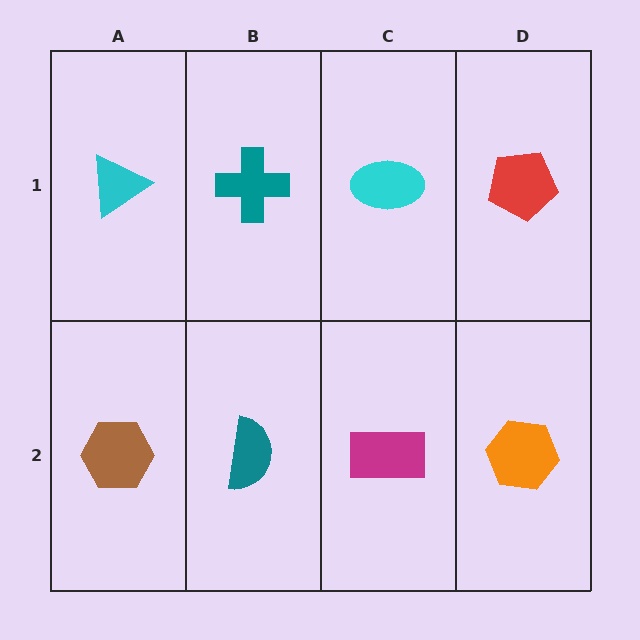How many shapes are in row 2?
4 shapes.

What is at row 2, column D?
An orange hexagon.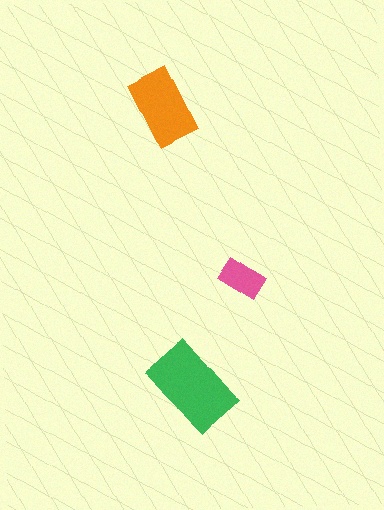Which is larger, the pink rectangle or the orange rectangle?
The orange one.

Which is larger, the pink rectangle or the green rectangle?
The green one.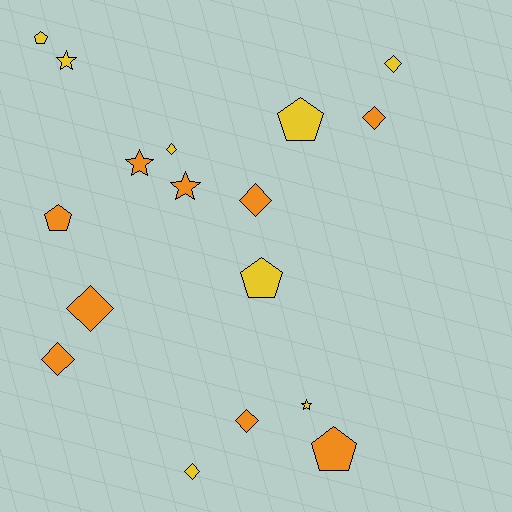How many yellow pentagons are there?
There are 3 yellow pentagons.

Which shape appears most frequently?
Diamond, with 8 objects.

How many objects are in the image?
There are 17 objects.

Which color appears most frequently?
Orange, with 9 objects.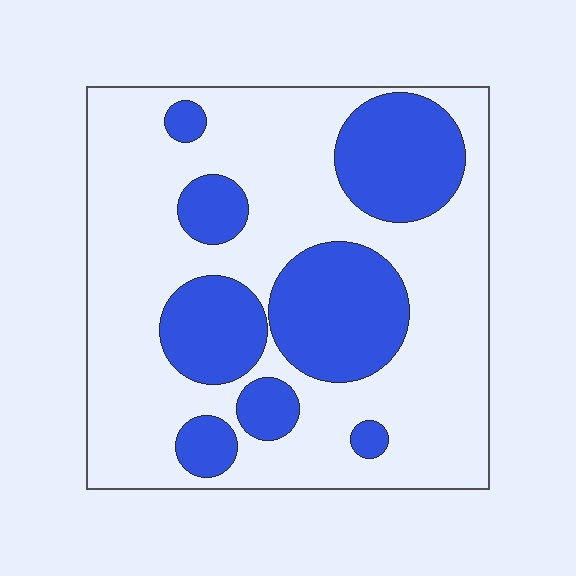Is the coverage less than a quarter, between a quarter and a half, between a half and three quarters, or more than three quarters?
Between a quarter and a half.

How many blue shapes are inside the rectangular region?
8.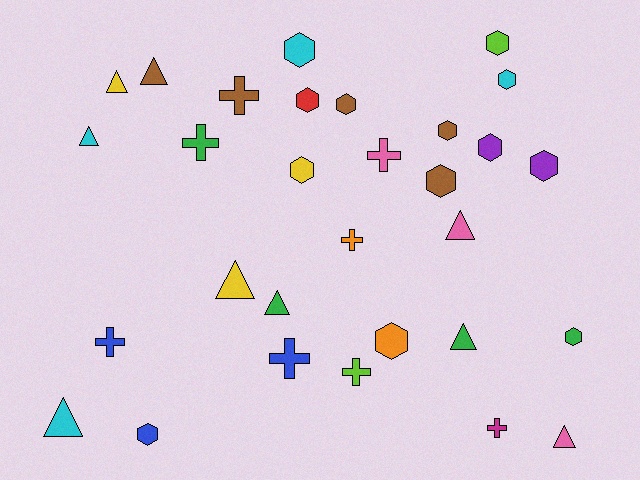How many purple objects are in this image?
There are 2 purple objects.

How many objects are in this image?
There are 30 objects.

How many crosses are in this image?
There are 8 crosses.